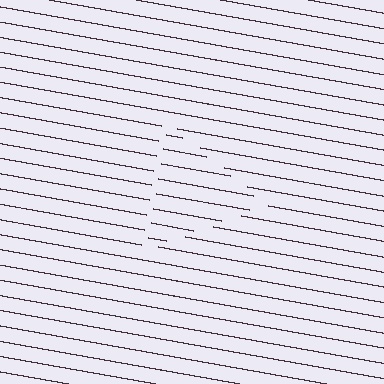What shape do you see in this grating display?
An illusory triangle. The interior of the shape contains the same grating, shifted by half a period — the contour is defined by the phase discontinuity where line-ends from the inner and outer gratings abut.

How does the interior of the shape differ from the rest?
The interior of the shape contains the same grating, shifted by half a period — the contour is defined by the phase discontinuity where line-ends from the inner and outer gratings abut.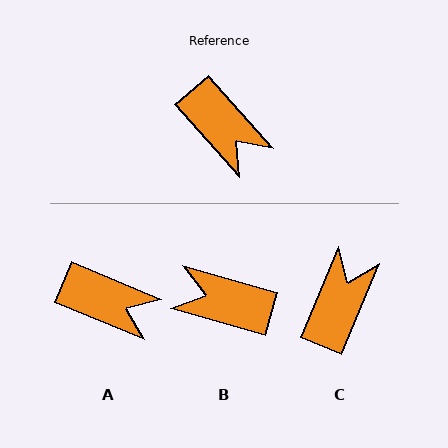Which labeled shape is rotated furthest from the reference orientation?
B, about 147 degrees away.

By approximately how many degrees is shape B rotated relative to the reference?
Approximately 147 degrees clockwise.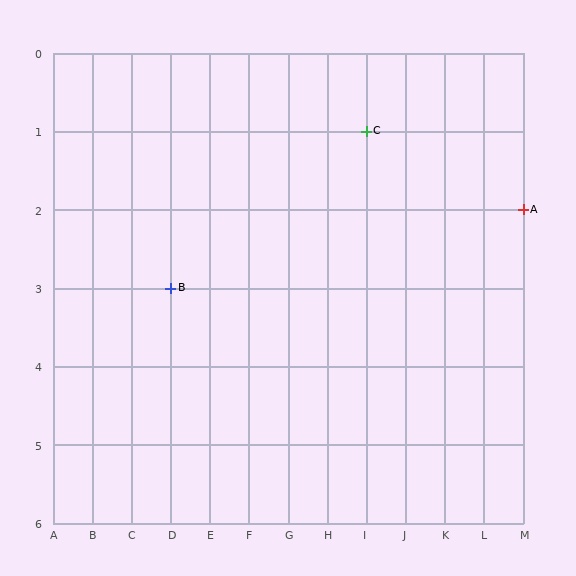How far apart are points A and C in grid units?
Points A and C are 4 columns and 1 row apart (about 4.1 grid units diagonally).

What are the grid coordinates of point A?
Point A is at grid coordinates (M, 2).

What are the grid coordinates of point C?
Point C is at grid coordinates (I, 1).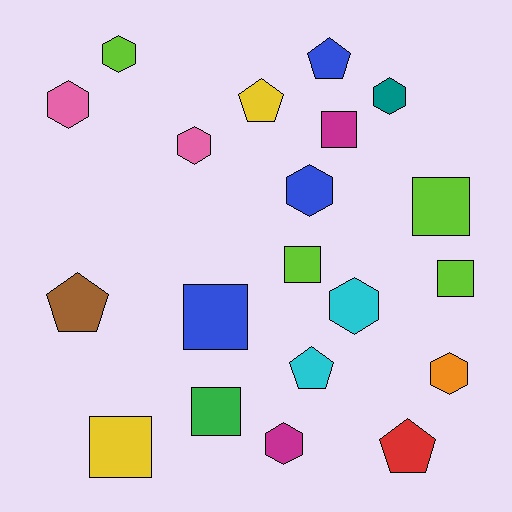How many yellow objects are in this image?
There are 2 yellow objects.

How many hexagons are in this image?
There are 8 hexagons.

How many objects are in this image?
There are 20 objects.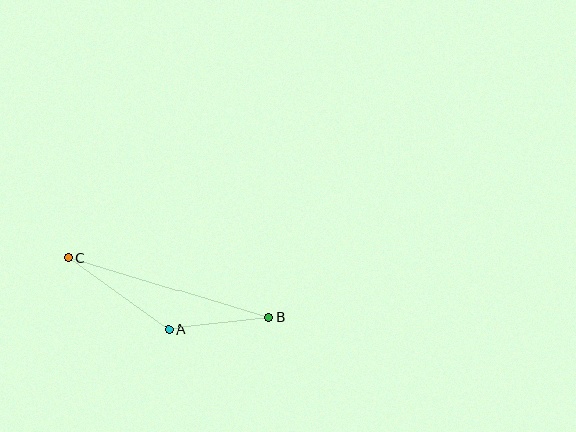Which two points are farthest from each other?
Points B and C are farthest from each other.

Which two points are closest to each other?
Points A and B are closest to each other.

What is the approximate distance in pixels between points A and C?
The distance between A and C is approximately 123 pixels.